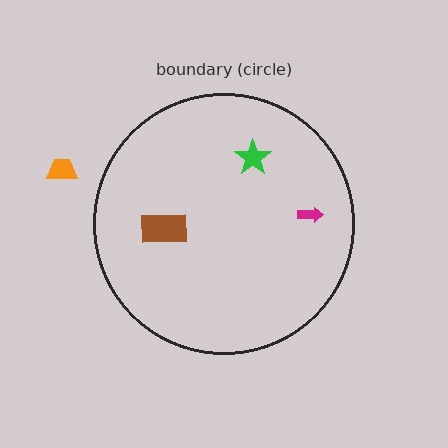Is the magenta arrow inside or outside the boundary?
Inside.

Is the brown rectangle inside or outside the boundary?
Inside.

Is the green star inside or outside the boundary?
Inside.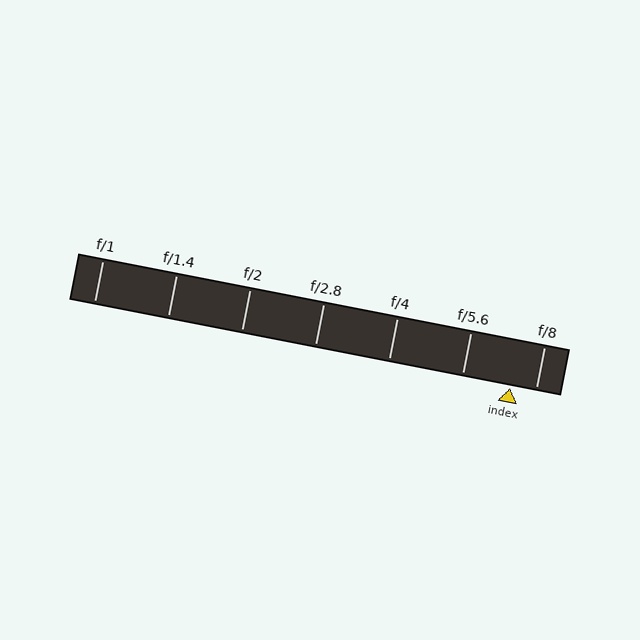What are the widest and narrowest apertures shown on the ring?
The widest aperture shown is f/1 and the narrowest is f/8.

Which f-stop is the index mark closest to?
The index mark is closest to f/8.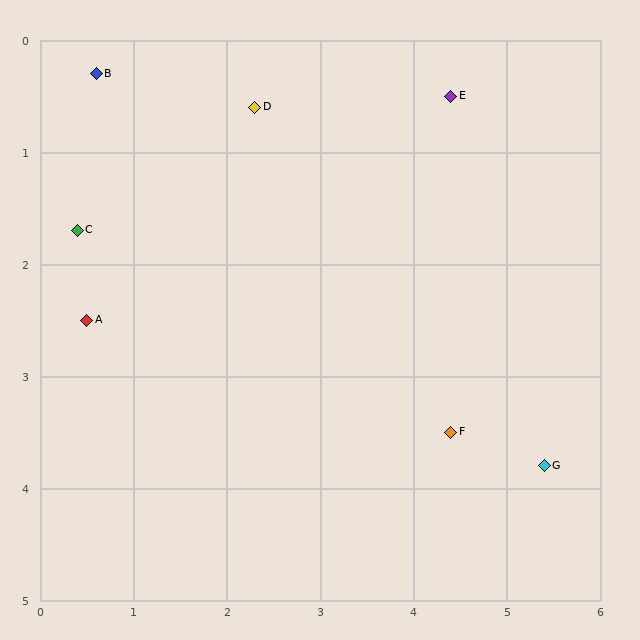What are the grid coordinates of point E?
Point E is at approximately (4.4, 0.5).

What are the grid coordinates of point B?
Point B is at approximately (0.6, 0.3).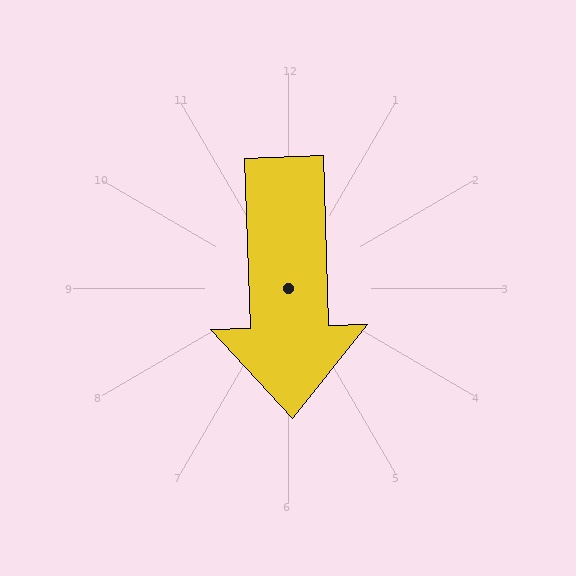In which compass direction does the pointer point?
South.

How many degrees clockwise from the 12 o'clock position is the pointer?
Approximately 178 degrees.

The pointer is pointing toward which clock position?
Roughly 6 o'clock.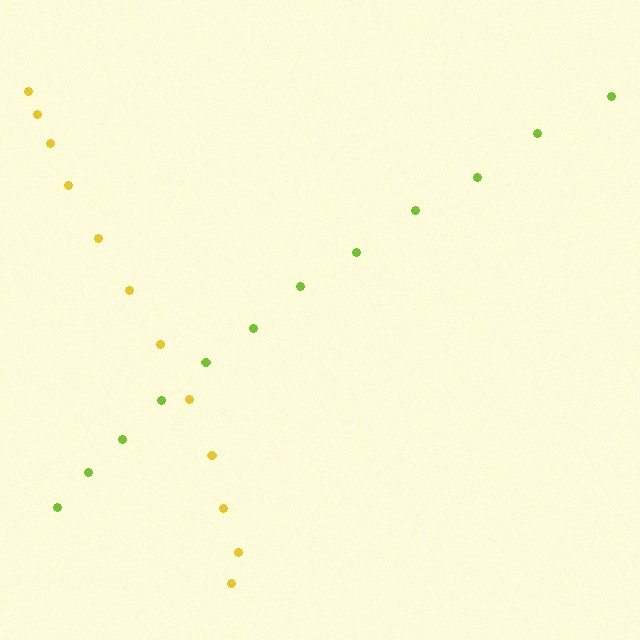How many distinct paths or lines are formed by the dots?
There are 2 distinct paths.